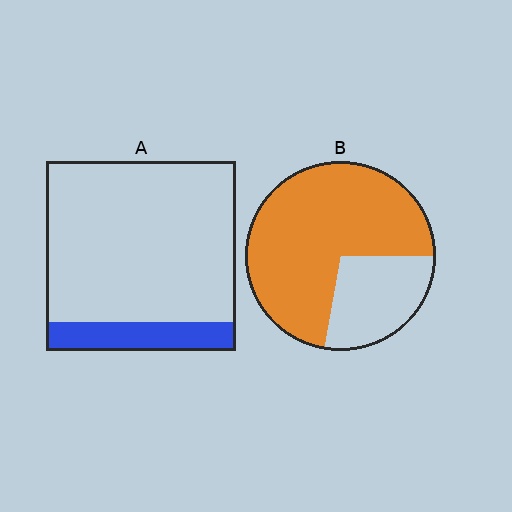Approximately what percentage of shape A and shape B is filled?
A is approximately 15% and B is approximately 70%.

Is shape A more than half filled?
No.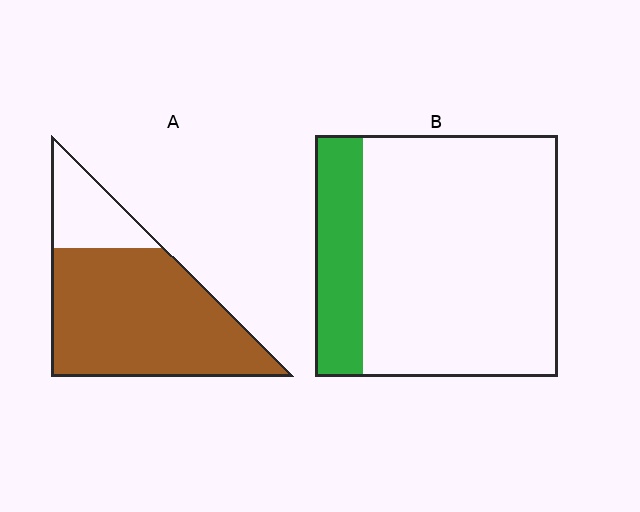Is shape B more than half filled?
No.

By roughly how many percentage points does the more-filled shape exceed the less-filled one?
By roughly 60 percentage points (A over B).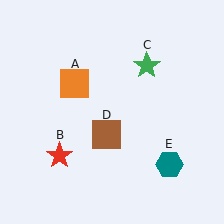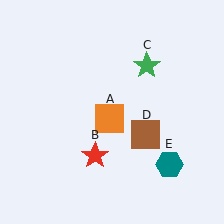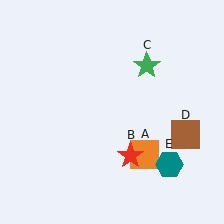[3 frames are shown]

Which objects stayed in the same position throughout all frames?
Green star (object C) and teal hexagon (object E) remained stationary.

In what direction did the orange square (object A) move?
The orange square (object A) moved down and to the right.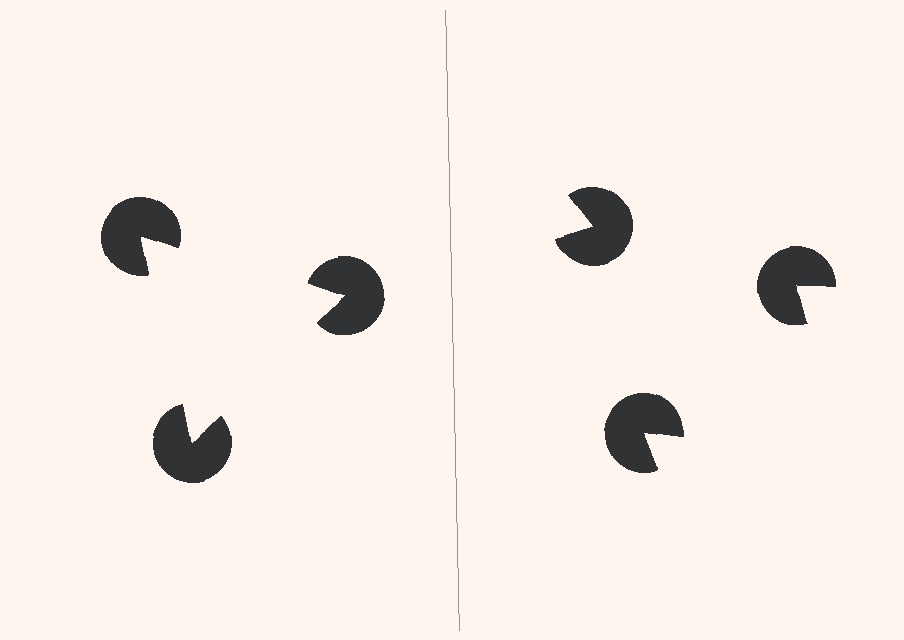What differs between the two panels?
The pac-man discs are positioned identically on both sides; only the wedge orientations differ. On the left they align to a triangle; on the right they are misaligned.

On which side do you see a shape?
An illusory triangle appears on the left side. On the right side the wedge cuts are rotated, so no coherent shape forms.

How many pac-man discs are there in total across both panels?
6 — 3 on each side.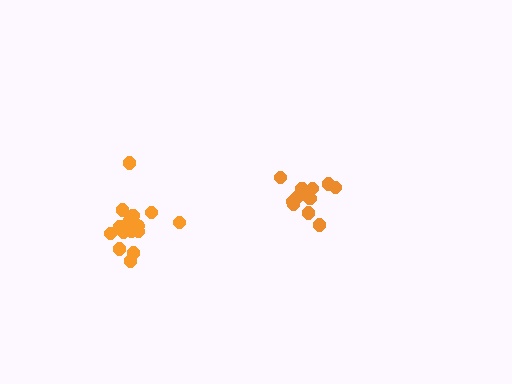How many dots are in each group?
Group 1: 16 dots, Group 2: 12 dots (28 total).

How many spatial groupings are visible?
There are 2 spatial groupings.